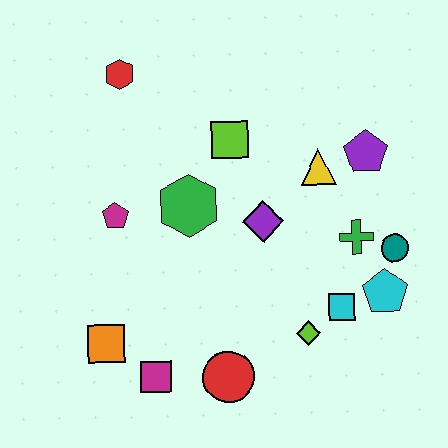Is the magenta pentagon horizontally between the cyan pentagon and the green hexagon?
No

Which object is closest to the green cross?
The teal circle is closest to the green cross.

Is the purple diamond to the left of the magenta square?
No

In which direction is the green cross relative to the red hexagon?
The green cross is to the right of the red hexagon.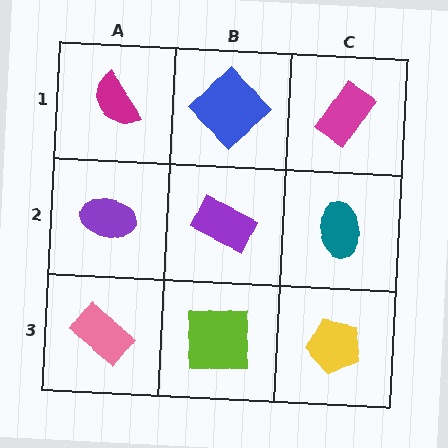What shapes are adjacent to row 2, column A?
A magenta semicircle (row 1, column A), a pink rectangle (row 3, column A), a purple rectangle (row 2, column B).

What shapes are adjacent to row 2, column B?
A blue diamond (row 1, column B), a lime square (row 3, column B), a purple ellipse (row 2, column A), a teal ellipse (row 2, column C).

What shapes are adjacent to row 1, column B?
A purple rectangle (row 2, column B), a magenta semicircle (row 1, column A), a magenta rectangle (row 1, column C).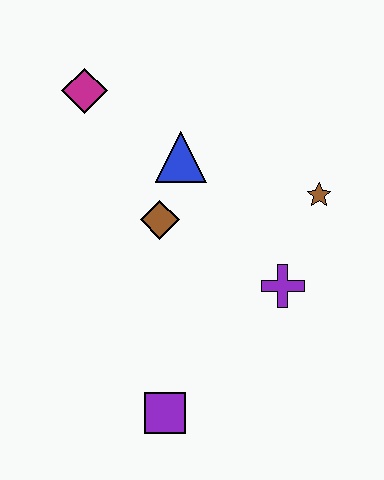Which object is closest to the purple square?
The purple cross is closest to the purple square.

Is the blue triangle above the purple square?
Yes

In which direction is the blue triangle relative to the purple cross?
The blue triangle is above the purple cross.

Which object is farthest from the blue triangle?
The purple square is farthest from the blue triangle.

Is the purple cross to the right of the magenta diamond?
Yes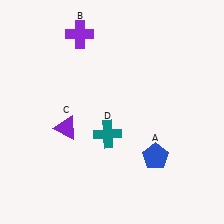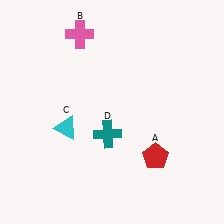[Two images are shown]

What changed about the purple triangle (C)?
In Image 1, C is purple. In Image 2, it changed to cyan.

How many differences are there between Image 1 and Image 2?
There are 3 differences between the two images.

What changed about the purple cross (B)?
In Image 1, B is purple. In Image 2, it changed to pink.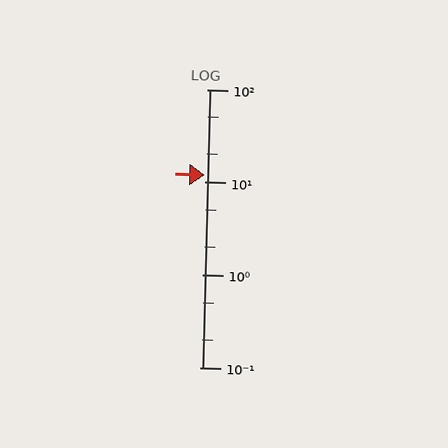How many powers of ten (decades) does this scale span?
The scale spans 3 decades, from 0.1 to 100.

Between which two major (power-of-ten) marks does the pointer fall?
The pointer is between 10 and 100.